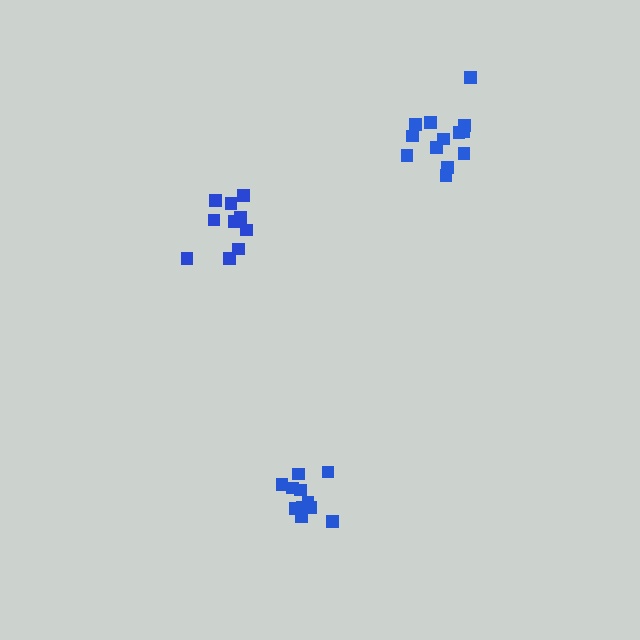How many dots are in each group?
Group 1: 11 dots, Group 2: 13 dots, Group 3: 10 dots (34 total).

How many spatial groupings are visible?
There are 3 spatial groupings.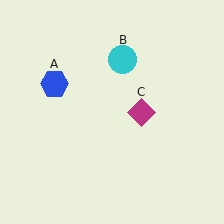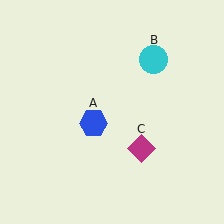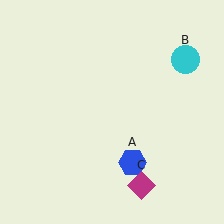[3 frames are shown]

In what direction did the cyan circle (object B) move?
The cyan circle (object B) moved right.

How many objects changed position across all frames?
3 objects changed position: blue hexagon (object A), cyan circle (object B), magenta diamond (object C).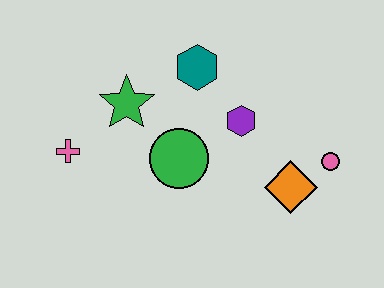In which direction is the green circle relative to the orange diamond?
The green circle is to the left of the orange diamond.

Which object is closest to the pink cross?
The green star is closest to the pink cross.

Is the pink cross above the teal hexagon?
No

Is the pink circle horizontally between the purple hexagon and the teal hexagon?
No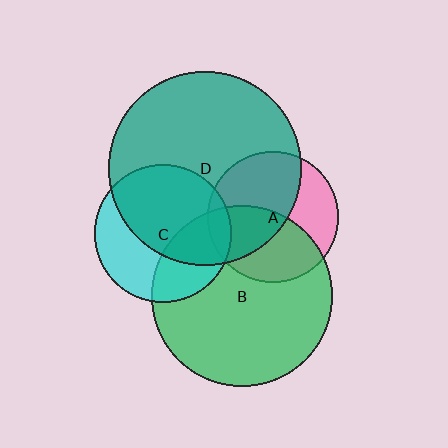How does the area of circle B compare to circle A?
Approximately 1.9 times.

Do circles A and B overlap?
Yes.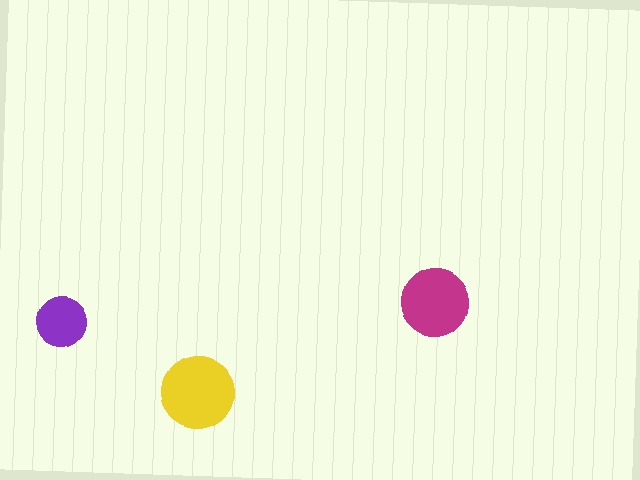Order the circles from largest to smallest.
the yellow one, the magenta one, the purple one.